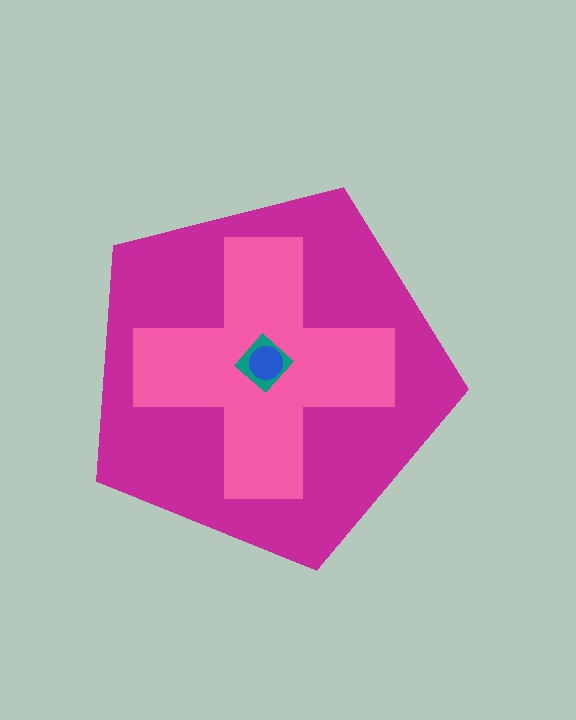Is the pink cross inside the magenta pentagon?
Yes.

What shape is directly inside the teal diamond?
The blue circle.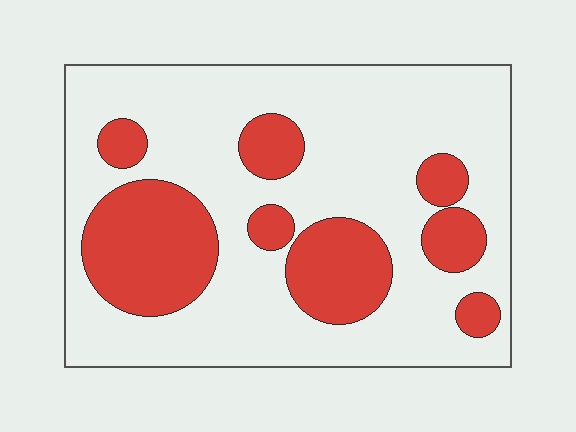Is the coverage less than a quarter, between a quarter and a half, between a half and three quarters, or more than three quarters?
Between a quarter and a half.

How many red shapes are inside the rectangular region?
8.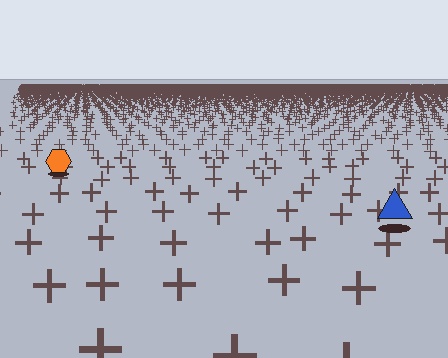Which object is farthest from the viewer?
The orange hexagon is farthest from the viewer. It appears smaller and the ground texture around it is denser.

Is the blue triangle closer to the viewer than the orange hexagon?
Yes. The blue triangle is closer — you can tell from the texture gradient: the ground texture is coarser near it.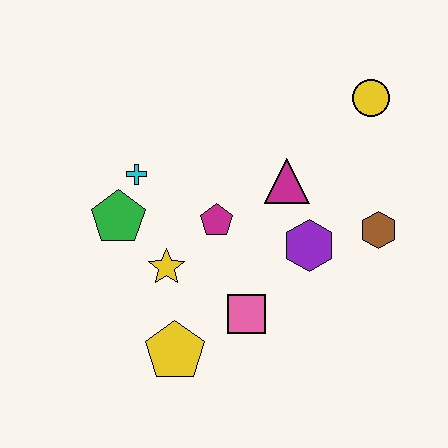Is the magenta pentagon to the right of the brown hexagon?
No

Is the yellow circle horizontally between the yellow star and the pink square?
No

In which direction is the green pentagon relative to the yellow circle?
The green pentagon is to the left of the yellow circle.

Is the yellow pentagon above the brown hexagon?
No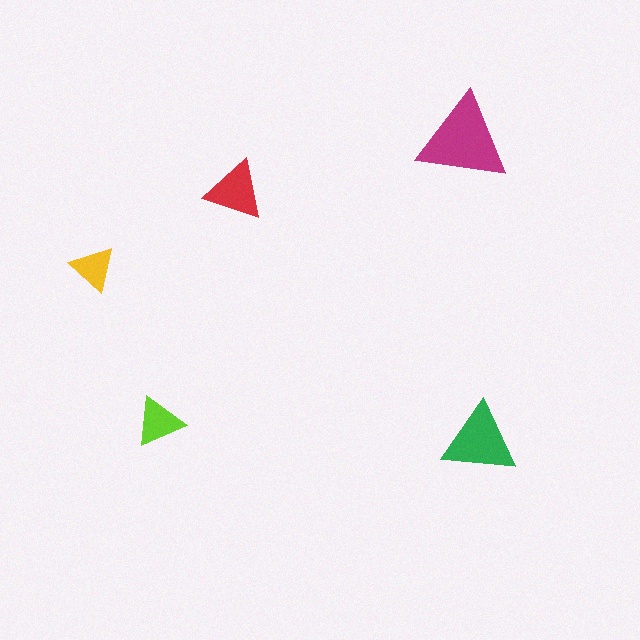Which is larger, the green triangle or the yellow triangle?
The green one.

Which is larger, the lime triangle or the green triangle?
The green one.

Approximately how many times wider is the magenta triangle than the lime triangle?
About 2 times wider.